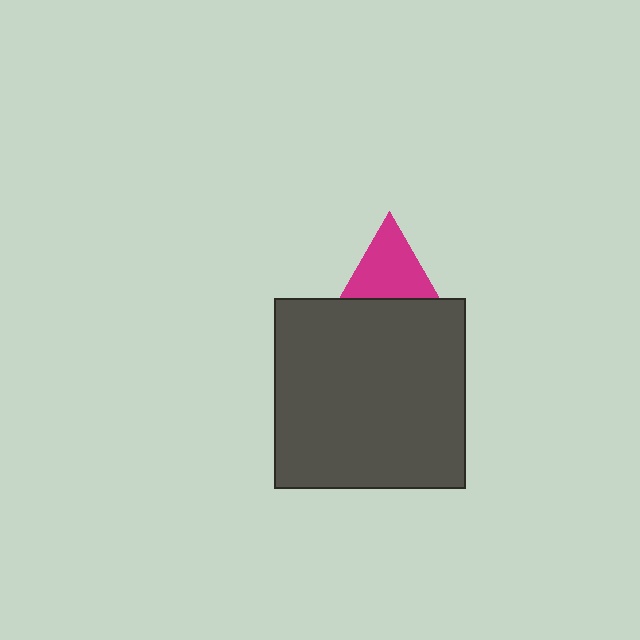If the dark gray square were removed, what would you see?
You would see the complete magenta triangle.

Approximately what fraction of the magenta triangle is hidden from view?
Roughly 34% of the magenta triangle is hidden behind the dark gray square.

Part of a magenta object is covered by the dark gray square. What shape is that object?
It is a triangle.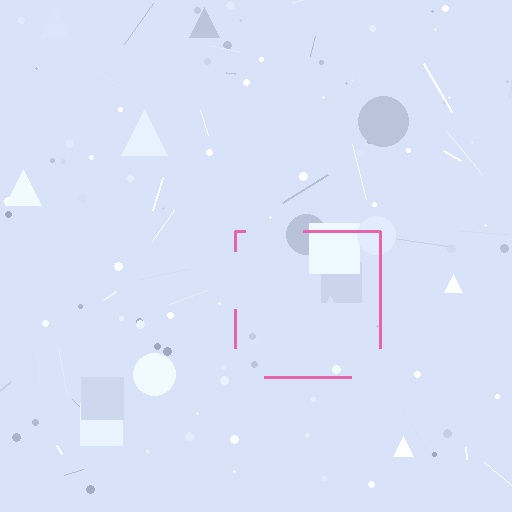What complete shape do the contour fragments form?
The contour fragments form a square.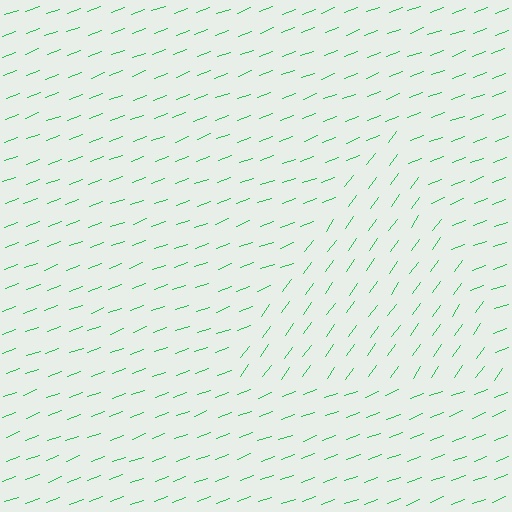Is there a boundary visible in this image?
Yes, there is a texture boundary formed by a change in line orientation.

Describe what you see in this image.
The image is filled with small green line segments. A triangle region in the image has lines oriented differently from the surrounding lines, creating a visible texture boundary.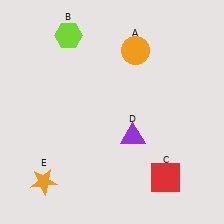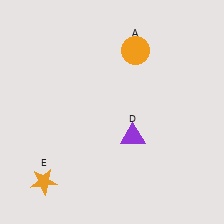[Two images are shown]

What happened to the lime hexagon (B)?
The lime hexagon (B) was removed in Image 2. It was in the top-left area of Image 1.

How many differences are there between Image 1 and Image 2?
There are 2 differences between the two images.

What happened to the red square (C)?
The red square (C) was removed in Image 2. It was in the bottom-right area of Image 1.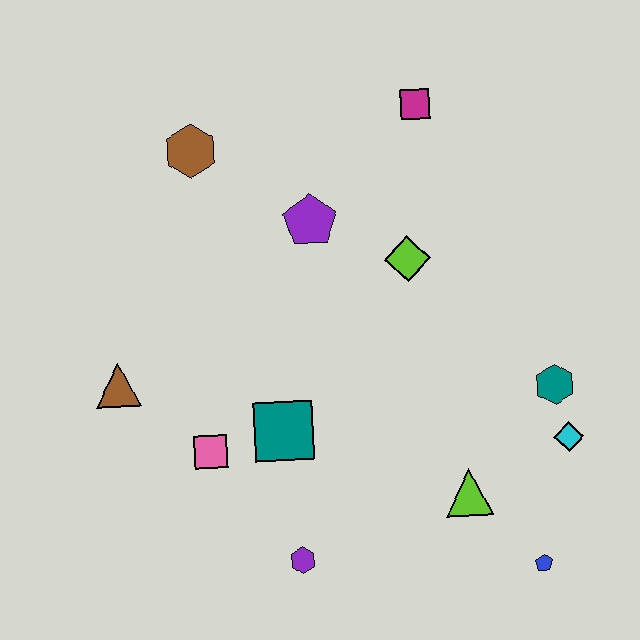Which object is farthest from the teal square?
The magenta square is farthest from the teal square.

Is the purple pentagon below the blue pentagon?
No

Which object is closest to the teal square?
The pink square is closest to the teal square.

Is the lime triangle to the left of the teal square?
No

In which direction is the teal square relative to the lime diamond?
The teal square is below the lime diamond.